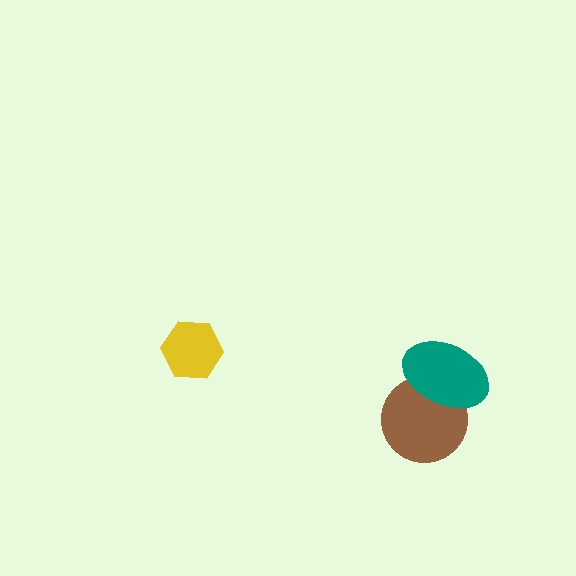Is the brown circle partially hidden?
Yes, it is partially covered by another shape.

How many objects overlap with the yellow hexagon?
0 objects overlap with the yellow hexagon.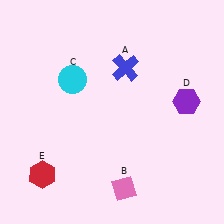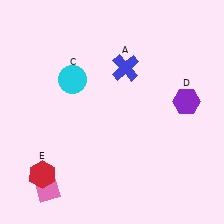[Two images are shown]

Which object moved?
The pink diamond (B) moved left.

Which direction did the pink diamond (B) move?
The pink diamond (B) moved left.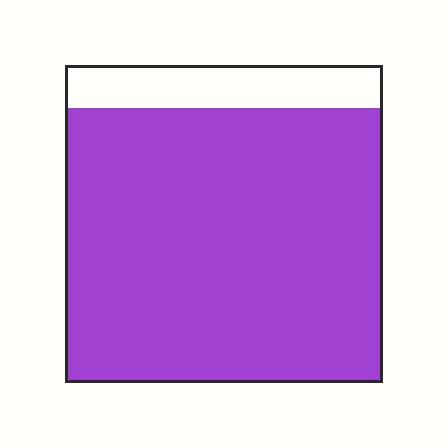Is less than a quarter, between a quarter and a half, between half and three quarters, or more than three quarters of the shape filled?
More than three quarters.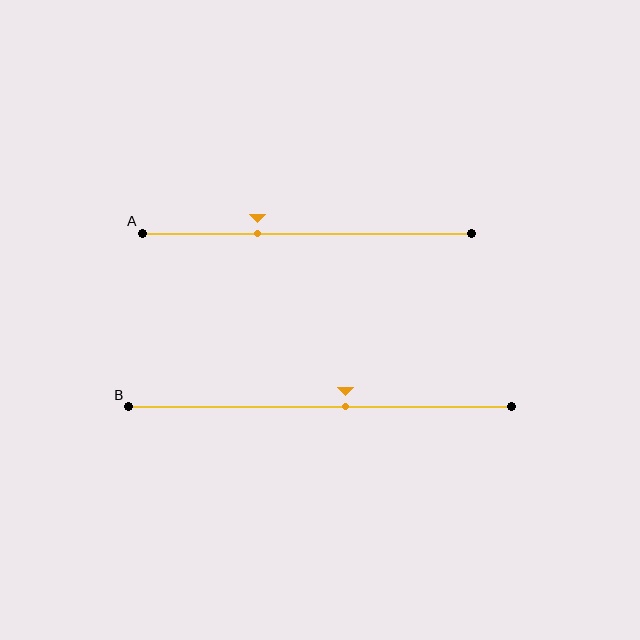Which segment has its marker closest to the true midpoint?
Segment B has its marker closest to the true midpoint.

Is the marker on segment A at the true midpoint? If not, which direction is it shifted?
No, the marker on segment A is shifted to the left by about 15% of the segment length.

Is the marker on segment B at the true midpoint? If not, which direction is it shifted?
No, the marker on segment B is shifted to the right by about 7% of the segment length.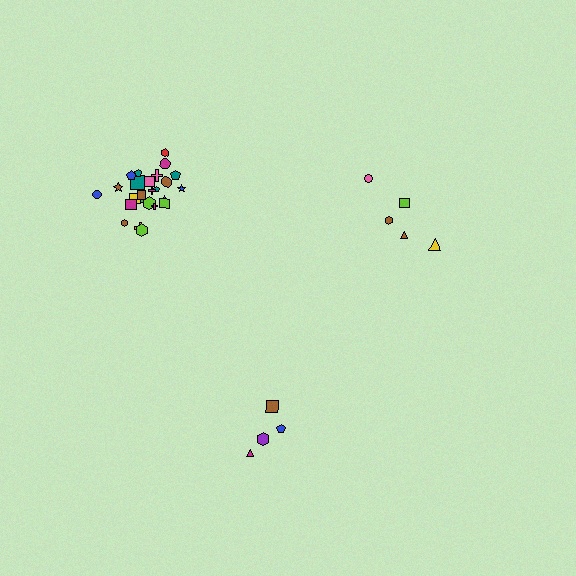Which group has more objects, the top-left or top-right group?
The top-left group.